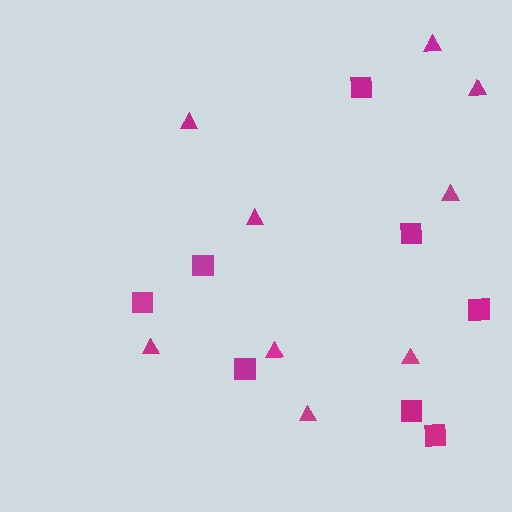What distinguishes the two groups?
There are 2 groups: one group of triangles (9) and one group of squares (8).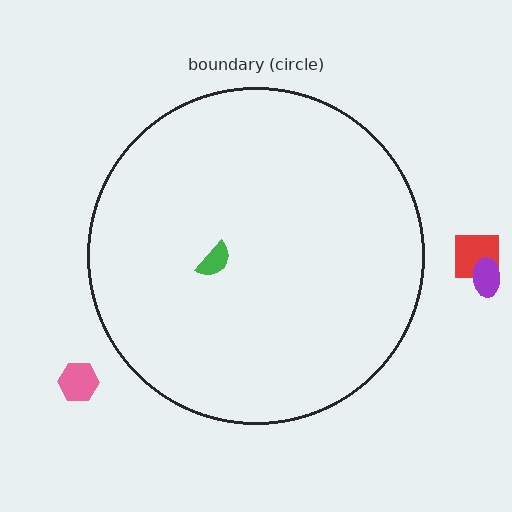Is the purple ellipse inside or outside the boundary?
Outside.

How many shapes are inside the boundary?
1 inside, 3 outside.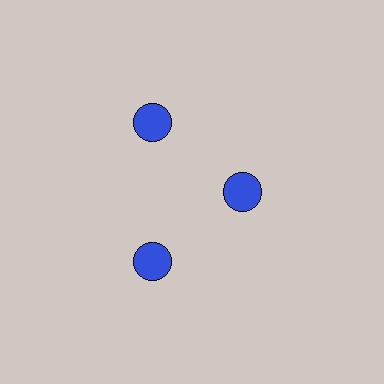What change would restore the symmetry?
The symmetry would be restored by moving it outward, back onto the ring so that all 3 circles sit at equal angles and equal distance from the center.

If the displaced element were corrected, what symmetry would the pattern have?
It would have 3-fold rotational symmetry — the pattern would map onto itself every 120 degrees.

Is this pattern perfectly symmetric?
No. The 3 blue circles are arranged in a ring, but one element near the 3 o'clock position is pulled inward toward the center, breaking the 3-fold rotational symmetry.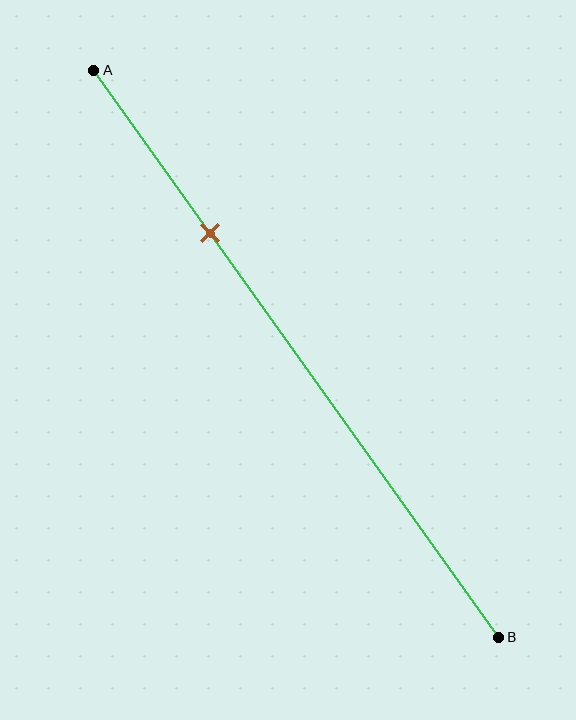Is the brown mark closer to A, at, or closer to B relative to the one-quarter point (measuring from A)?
The brown mark is closer to point B than the one-quarter point of segment AB.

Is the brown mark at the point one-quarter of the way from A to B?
No, the mark is at about 30% from A, not at the 25% one-quarter point.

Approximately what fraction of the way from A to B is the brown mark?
The brown mark is approximately 30% of the way from A to B.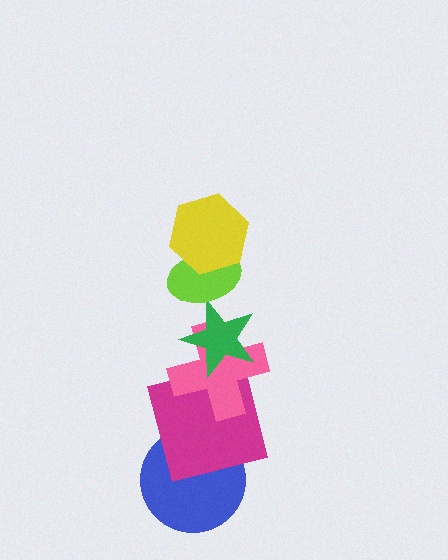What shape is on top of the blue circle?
The magenta square is on top of the blue circle.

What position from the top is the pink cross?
The pink cross is 4th from the top.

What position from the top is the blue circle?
The blue circle is 6th from the top.